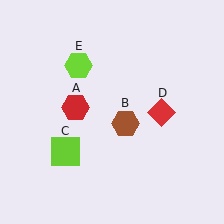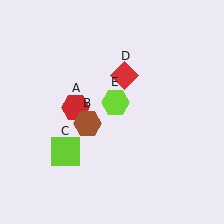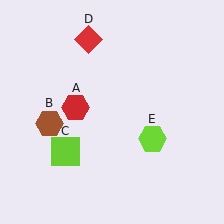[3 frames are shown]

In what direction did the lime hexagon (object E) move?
The lime hexagon (object E) moved down and to the right.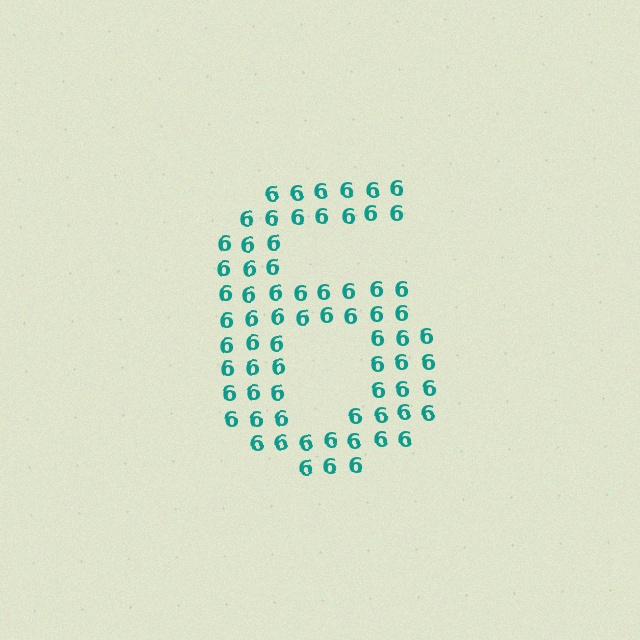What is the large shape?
The large shape is the digit 6.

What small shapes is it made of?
It is made of small digit 6's.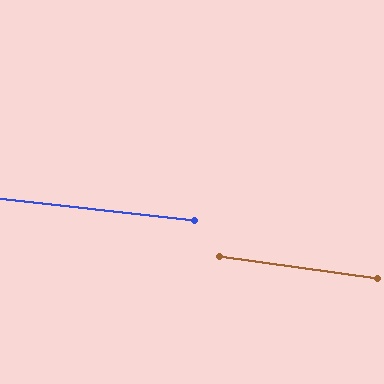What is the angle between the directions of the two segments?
Approximately 2 degrees.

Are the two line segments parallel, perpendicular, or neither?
Parallel — their directions differ by only 1.6°.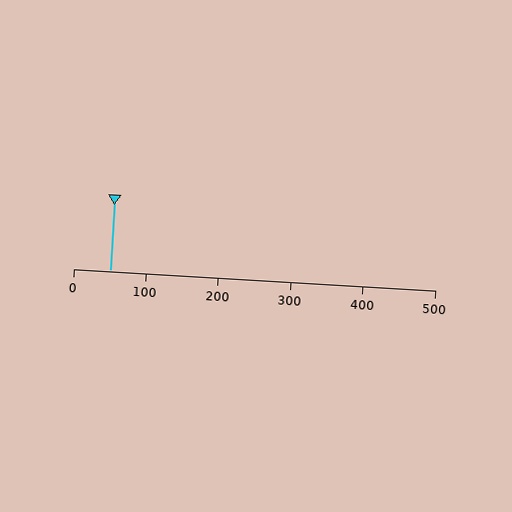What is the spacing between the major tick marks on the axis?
The major ticks are spaced 100 apart.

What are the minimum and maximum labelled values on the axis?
The axis runs from 0 to 500.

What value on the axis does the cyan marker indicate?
The marker indicates approximately 50.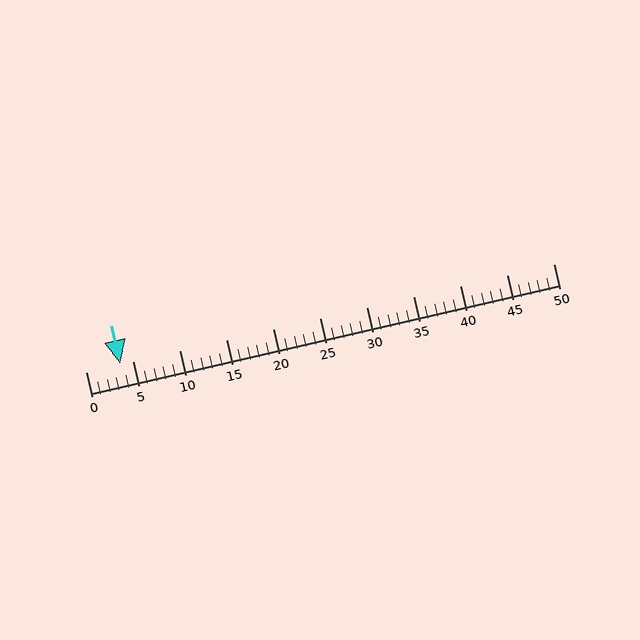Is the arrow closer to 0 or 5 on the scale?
The arrow is closer to 5.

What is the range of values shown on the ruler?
The ruler shows values from 0 to 50.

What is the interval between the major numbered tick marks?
The major tick marks are spaced 5 units apart.